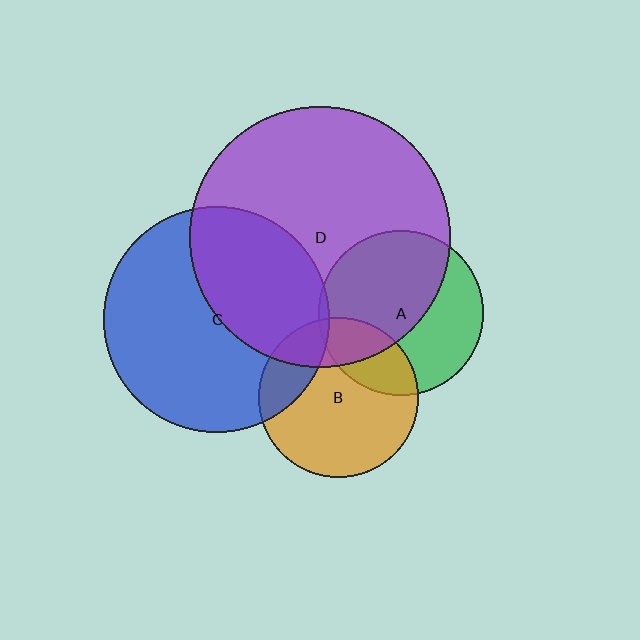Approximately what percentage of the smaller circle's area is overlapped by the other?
Approximately 40%.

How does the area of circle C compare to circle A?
Approximately 1.9 times.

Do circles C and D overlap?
Yes.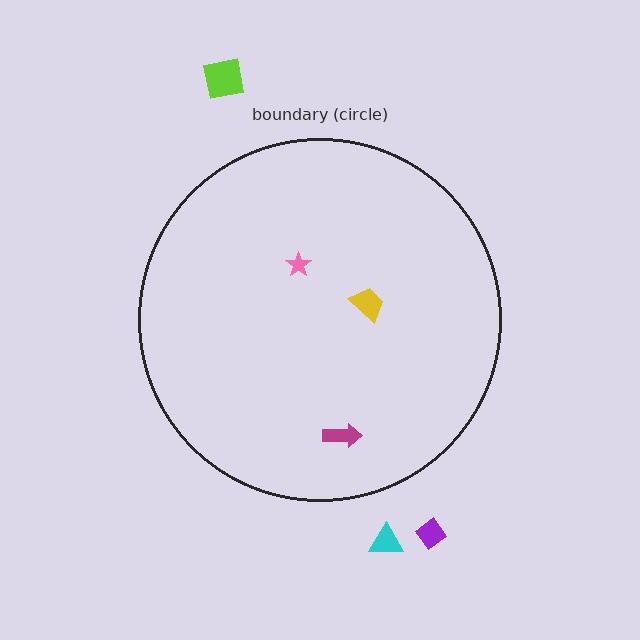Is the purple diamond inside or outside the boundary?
Outside.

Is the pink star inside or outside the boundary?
Inside.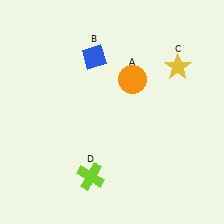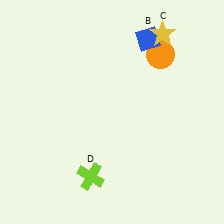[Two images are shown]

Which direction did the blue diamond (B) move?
The blue diamond (B) moved right.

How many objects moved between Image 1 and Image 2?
3 objects moved between the two images.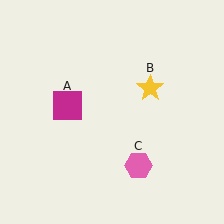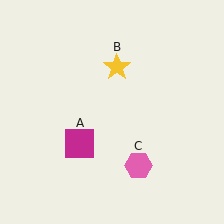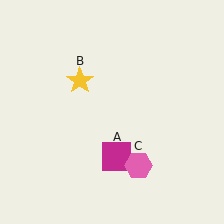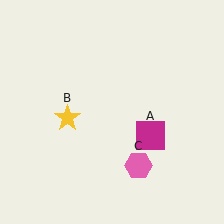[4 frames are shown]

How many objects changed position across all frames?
2 objects changed position: magenta square (object A), yellow star (object B).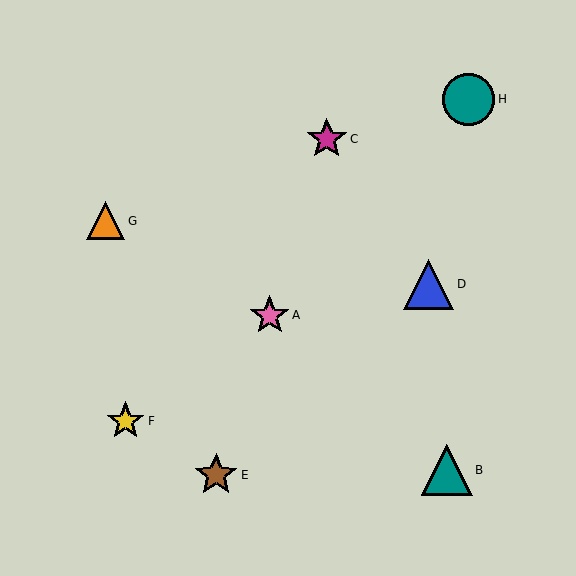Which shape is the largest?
The teal circle (labeled H) is the largest.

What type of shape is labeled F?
Shape F is a yellow star.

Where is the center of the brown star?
The center of the brown star is at (216, 475).